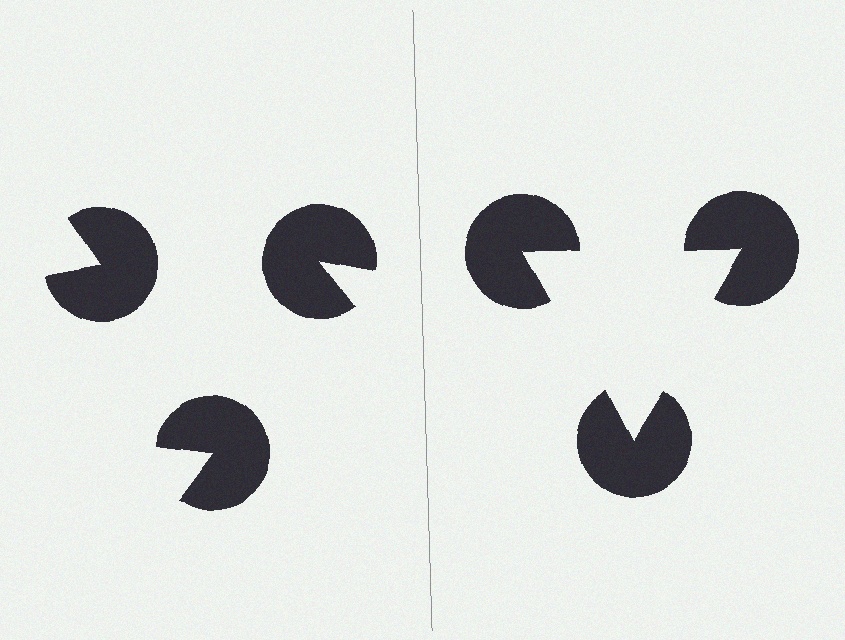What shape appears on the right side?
An illusory triangle.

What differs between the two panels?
The pac-man discs are positioned identically on both sides; only the wedge orientations differ. On the right they align to a triangle; on the left they are misaligned.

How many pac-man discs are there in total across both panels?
6 — 3 on each side.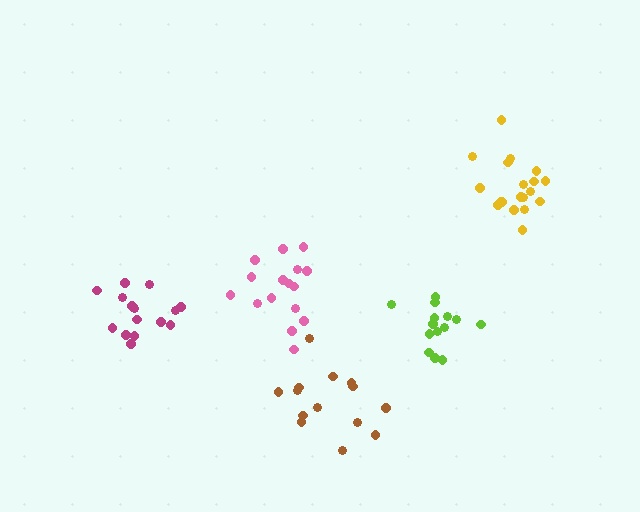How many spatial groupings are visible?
There are 5 spatial groupings.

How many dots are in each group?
Group 1: 14 dots, Group 2: 19 dots, Group 3: 15 dots, Group 4: 16 dots, Group 5: 14 dots (78 total).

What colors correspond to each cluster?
The clusters are colored: brown, yellow, magenta, pink, lime.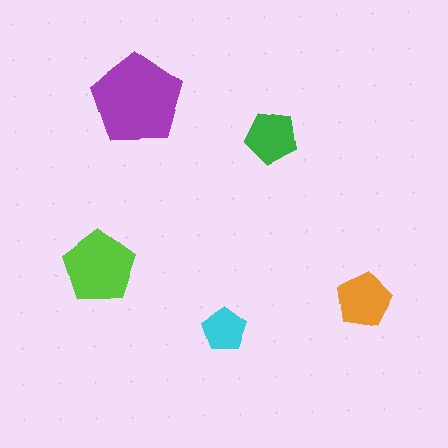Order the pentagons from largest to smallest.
the purple one, the lime one, the orange one, the green one, the cyan one.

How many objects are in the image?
There are 5 objects in the image.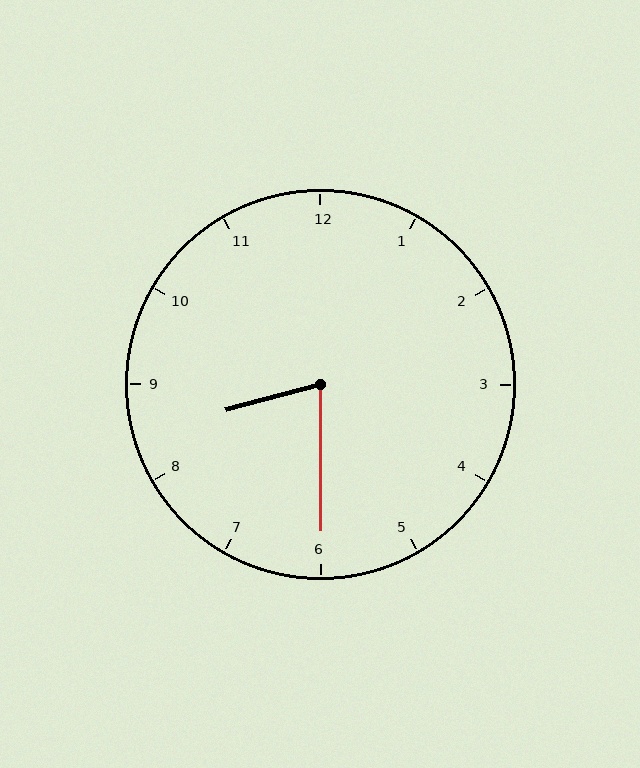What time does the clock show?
8:30.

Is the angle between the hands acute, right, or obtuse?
It is acute.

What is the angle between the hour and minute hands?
Approximately 75 degrees.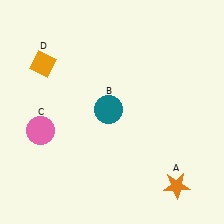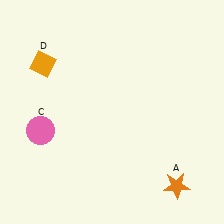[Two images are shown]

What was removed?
The teal circle (B) was removed in Image 2.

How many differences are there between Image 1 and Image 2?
There is 1 difference between the two images.